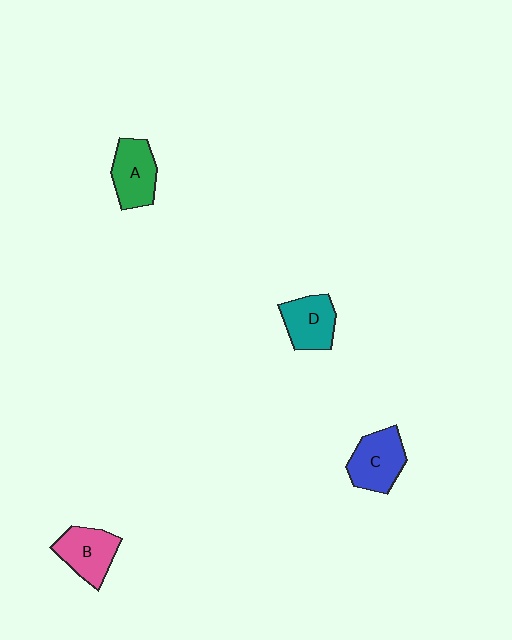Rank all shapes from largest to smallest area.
From largest to smallest: C (blue), A (green), B (pink), D (teal).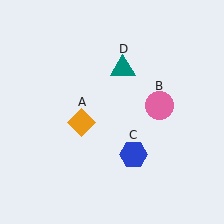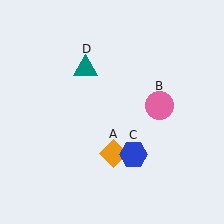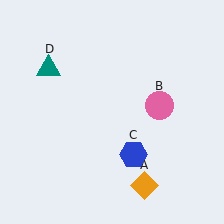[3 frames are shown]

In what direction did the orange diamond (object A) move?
The orange diamond (object A) moved down and to the right.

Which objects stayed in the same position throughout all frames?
Pink circle (object B) and blue hexagon (object C) remained stationary.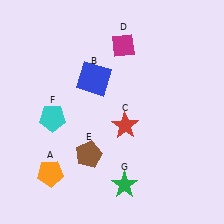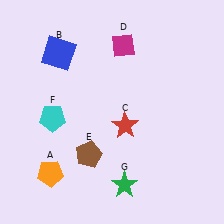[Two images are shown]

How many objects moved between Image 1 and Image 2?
1 object moved between the two images.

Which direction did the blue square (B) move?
The blue square (B) moved left.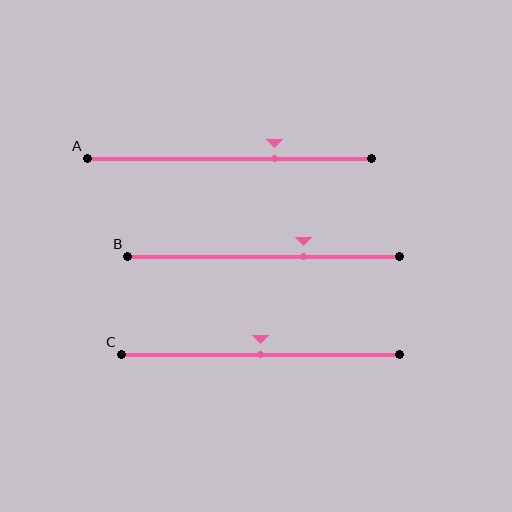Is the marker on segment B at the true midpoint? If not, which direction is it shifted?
No, the marker on segment B is shifted to the right by about 15% of the segment length.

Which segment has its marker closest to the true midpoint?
Segment C has its marker closest to the true midpoint.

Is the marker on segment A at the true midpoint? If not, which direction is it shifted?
No, the marker on segment A is shifted to the right by about 16% of the segment length.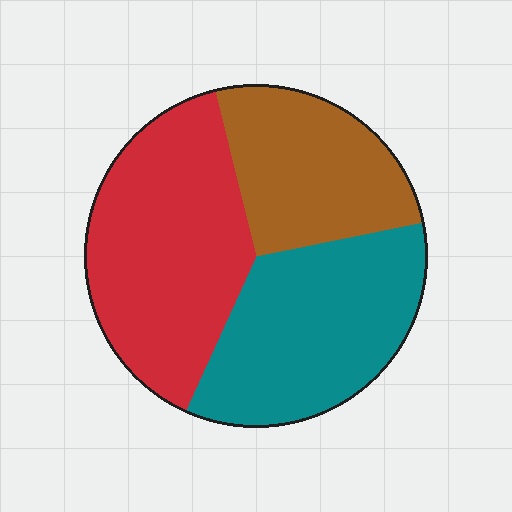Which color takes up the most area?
Red, at roughly 40%.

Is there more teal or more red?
Red.